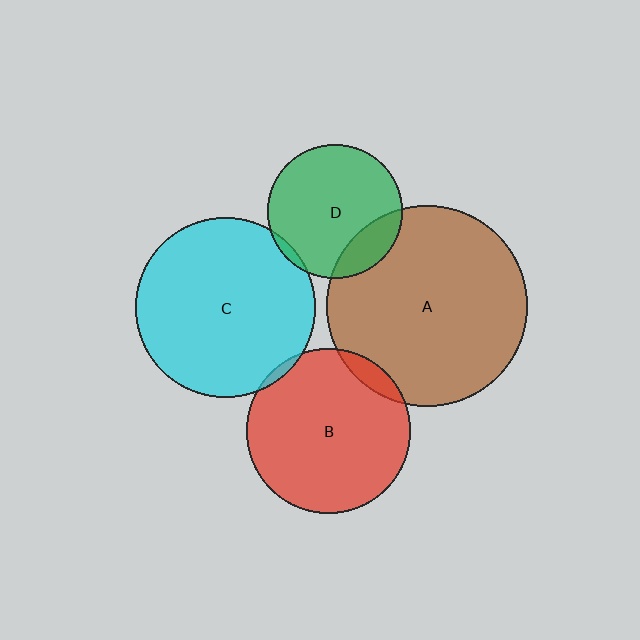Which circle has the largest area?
Circle A (brown).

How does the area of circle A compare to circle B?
Approximately 1.5 times.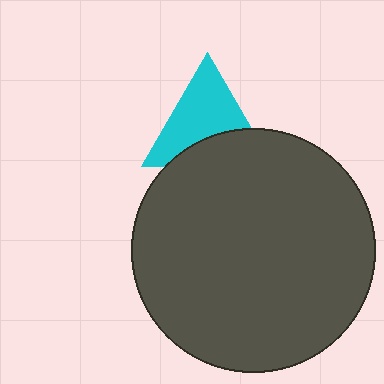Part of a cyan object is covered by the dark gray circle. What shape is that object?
It is a triangle.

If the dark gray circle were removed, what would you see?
You would see the complete cyan triangle.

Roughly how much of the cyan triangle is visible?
About half of it is visible (roughly 63%).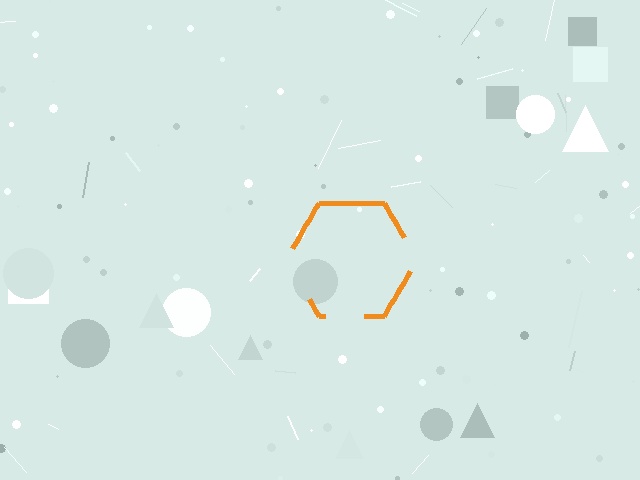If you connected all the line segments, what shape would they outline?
They would outline a hexagon.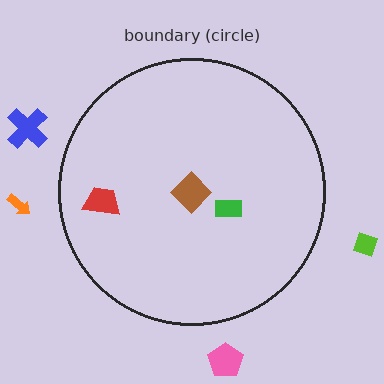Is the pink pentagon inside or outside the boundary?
Outside.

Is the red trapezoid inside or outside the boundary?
Inside.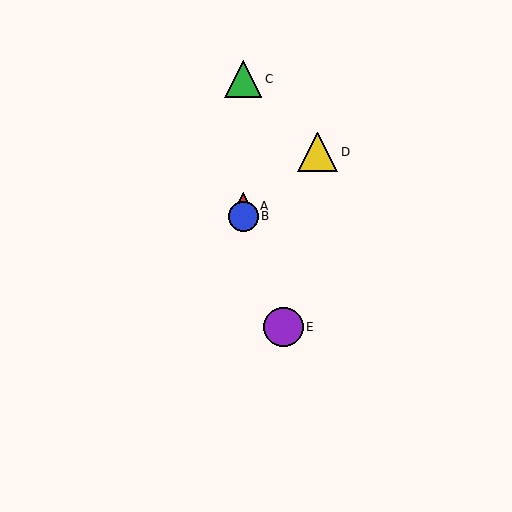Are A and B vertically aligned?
Yes, both are at x≈243.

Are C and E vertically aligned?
No, C is at x≈243 and E is at x≈283.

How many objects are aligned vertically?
3 objects (A, B, C) are aligned vertically.